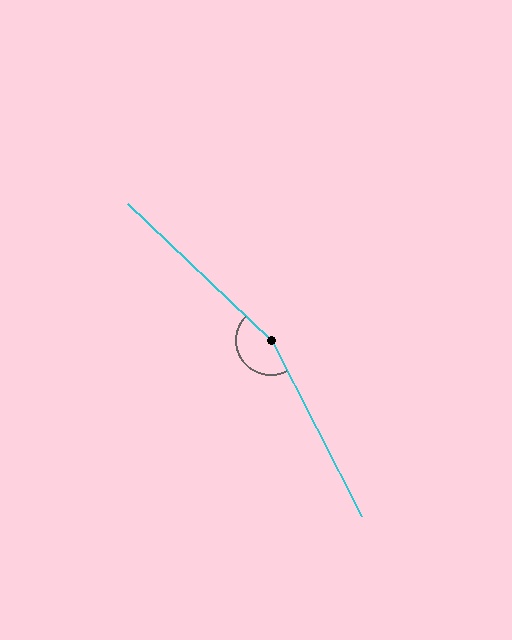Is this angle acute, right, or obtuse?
It is obtuse.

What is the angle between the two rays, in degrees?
Approximately 161 degrees.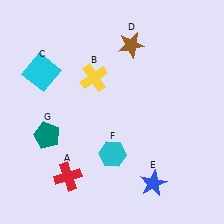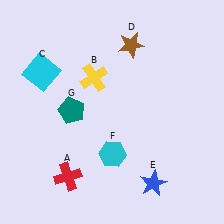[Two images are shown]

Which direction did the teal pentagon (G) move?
The teal pentagon (G) moved up.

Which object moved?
The teal pentagon (G) moved up.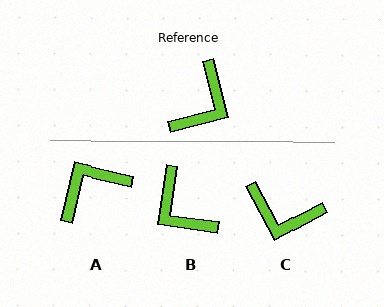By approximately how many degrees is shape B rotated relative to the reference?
Approximately 112 degrees clockwise.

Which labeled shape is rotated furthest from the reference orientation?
A, about 152 degrees away.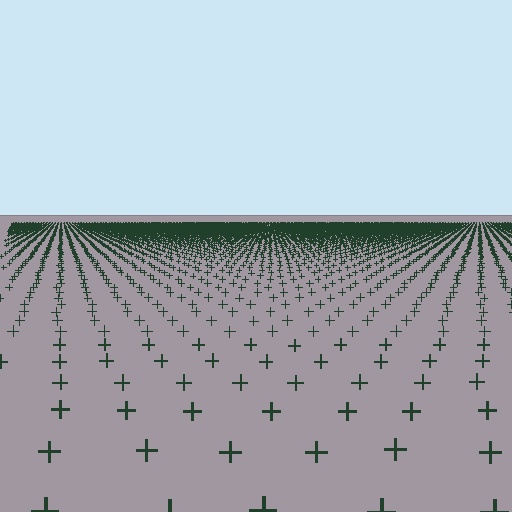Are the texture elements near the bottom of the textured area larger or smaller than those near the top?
Larger. Near the bottom, elements are closer to the viewer and appear at a bigger on-screen size.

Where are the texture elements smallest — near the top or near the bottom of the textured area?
Near the top.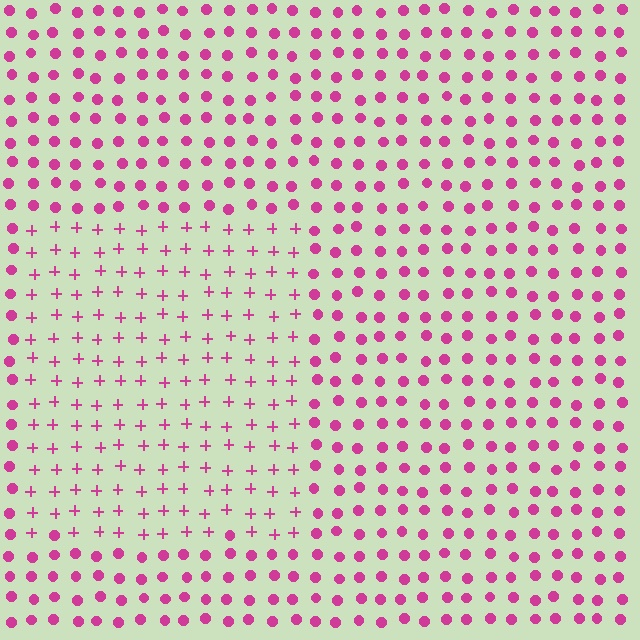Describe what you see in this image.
The image is filled with small magenta elements arranged in a uniform grid. A rectangle-shaped region contains plus signs, while the surrounding area contains circles. The boundary is defined purely by the change in element shape.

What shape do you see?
I see a rectangle.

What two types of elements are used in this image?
The image uses plus signs inside the rectangle region and circles outside it.